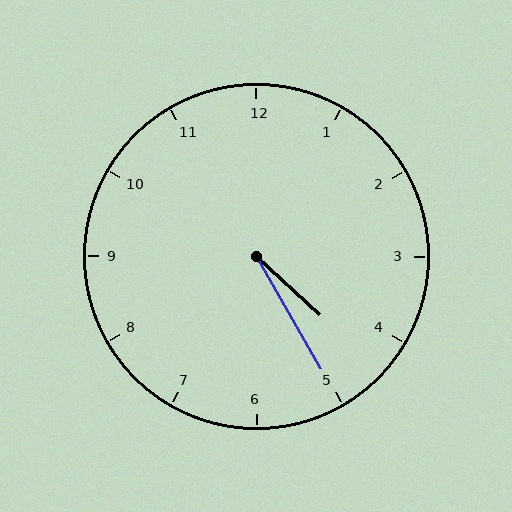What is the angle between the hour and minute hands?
Approximately 18 degrees.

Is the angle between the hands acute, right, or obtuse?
It is acute.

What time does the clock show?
4:25.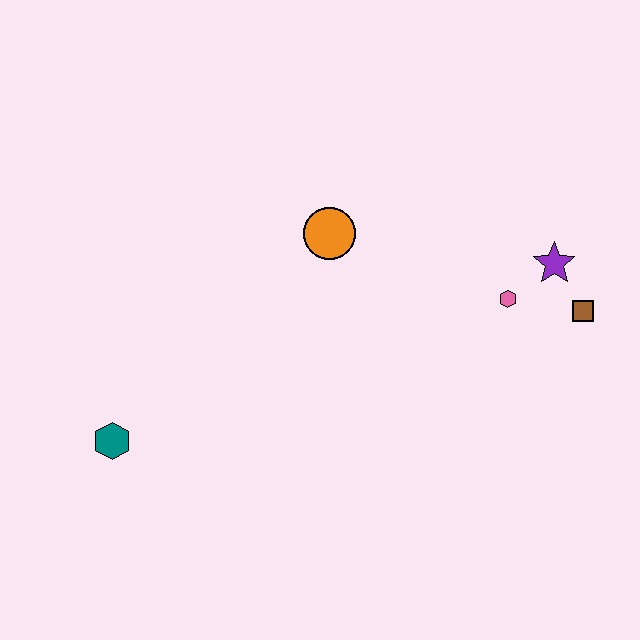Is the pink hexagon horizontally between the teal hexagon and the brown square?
Yes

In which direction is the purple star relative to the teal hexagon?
The purple star is to the right of the teal hexagon.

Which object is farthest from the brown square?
The teal hexagon is farthest from the brown square.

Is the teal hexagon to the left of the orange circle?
Yes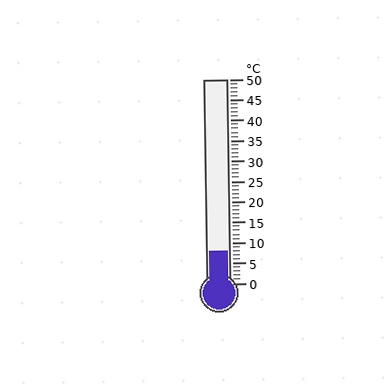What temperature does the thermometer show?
The thermometer shows approximately 8°C.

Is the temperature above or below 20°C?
The temperature is below 20°C.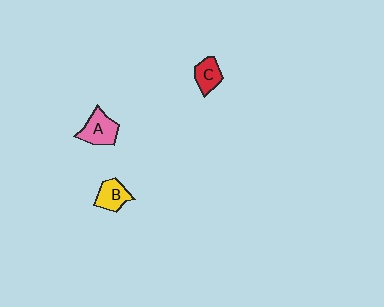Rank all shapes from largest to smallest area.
From largest to smallest: A (pink), B (yellow), C (red).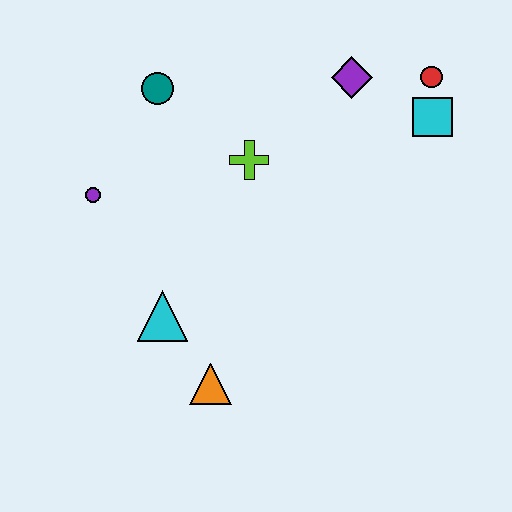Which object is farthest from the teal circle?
The orange triangle is farthest from the teal circle.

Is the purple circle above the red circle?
No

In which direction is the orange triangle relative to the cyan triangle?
The orange triangle is below the cyan triangle.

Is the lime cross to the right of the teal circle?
Yes